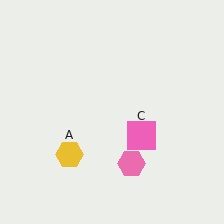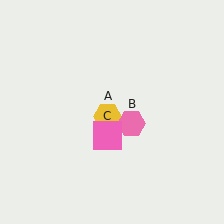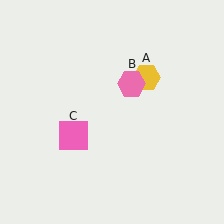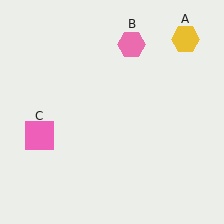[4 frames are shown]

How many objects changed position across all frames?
3 objects changed position: yellow hexagon (object A), pink hexagon (object B), pink square (object C).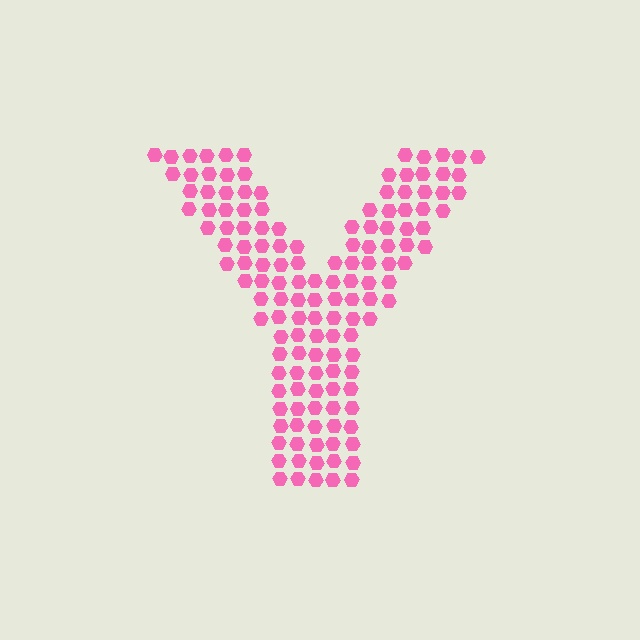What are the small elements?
The small elements are hexagons.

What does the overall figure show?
The overall figure shows the letter Y.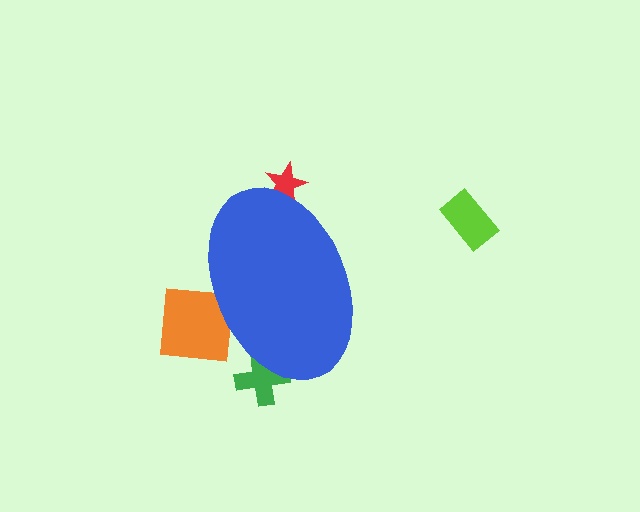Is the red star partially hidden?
Yes, the red star is partially hidden behind the blue ellipse.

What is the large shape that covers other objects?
A blue ellipse.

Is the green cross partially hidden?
Yes, the green cross is partially hidden behind the blue ellipse.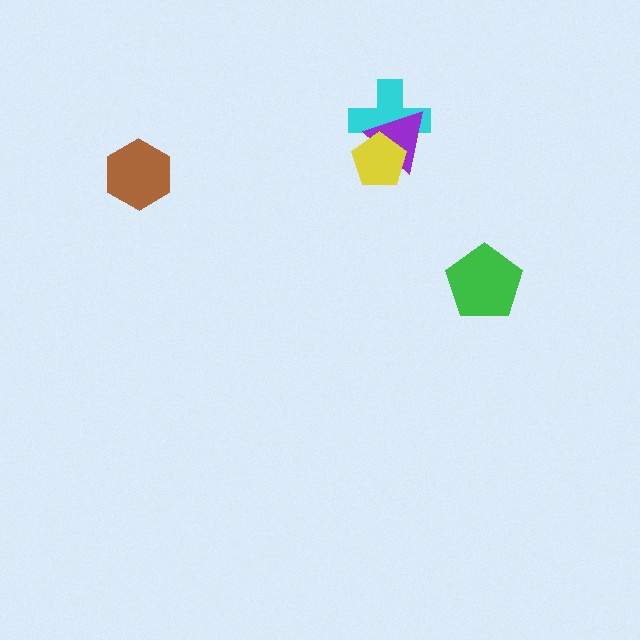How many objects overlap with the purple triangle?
2 objects overlap with the purple triangle.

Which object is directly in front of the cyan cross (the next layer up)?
The purple triangle is directly in front of the cyan cross.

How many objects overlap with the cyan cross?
2 objects overlap with the cyan cross.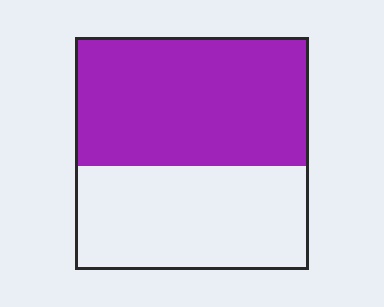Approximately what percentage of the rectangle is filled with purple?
Approximately 55%.